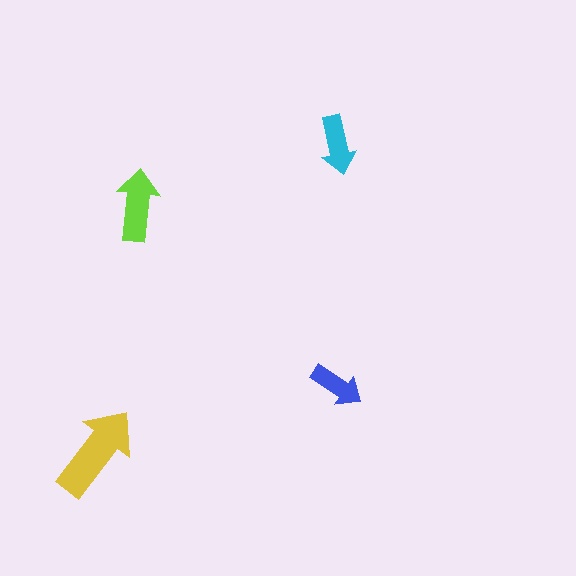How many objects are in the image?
There are 4 objects in the image.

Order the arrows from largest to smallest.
the yellow one, the lime one, the cyan one, the blue one.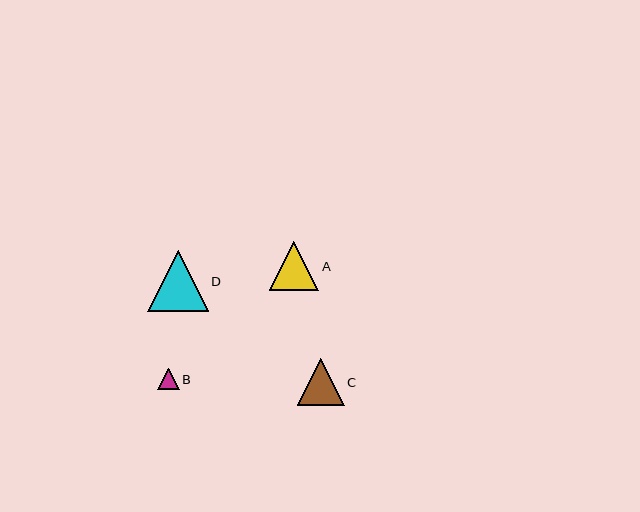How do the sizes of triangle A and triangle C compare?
Triangle A and triangle C are approximately the same size.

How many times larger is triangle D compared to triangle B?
Triangle D is approximately 2.8 times the size of triangle B.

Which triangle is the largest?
Triangle D is the largest with a size of approximately 60 pixels.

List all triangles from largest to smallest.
From largest to smallest: D, A, C, B.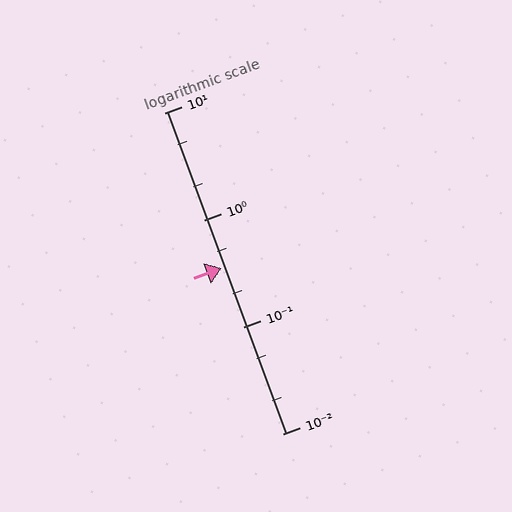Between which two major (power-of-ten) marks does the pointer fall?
The pointer is between 0.1 and 1.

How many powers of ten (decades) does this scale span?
The scale spans 3 decades, from 0.01 to 10.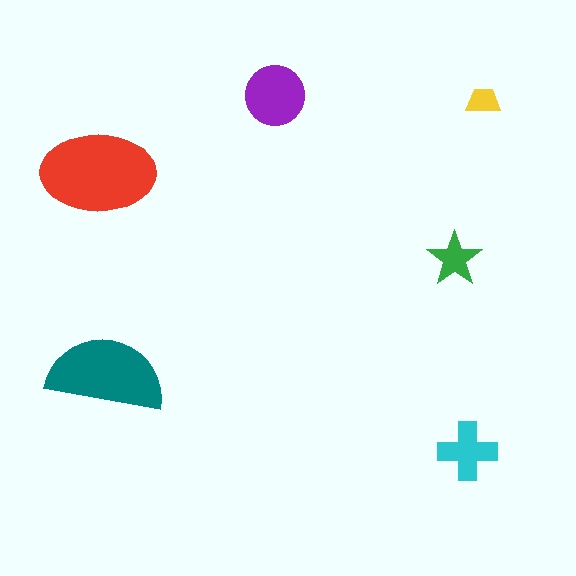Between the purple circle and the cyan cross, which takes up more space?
The purple circle.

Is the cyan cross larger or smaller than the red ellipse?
Smaller.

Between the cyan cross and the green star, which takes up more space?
The cyan cross.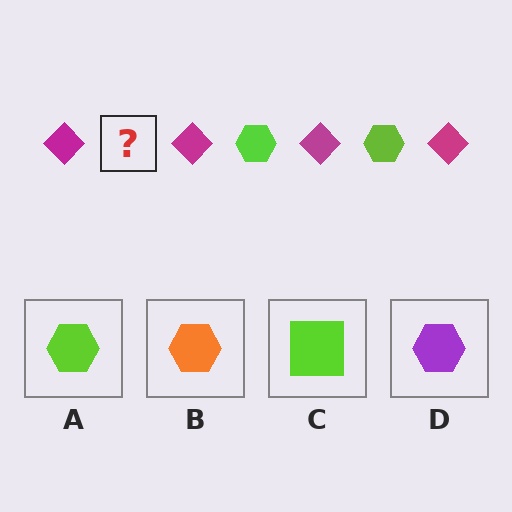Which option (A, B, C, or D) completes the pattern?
A.